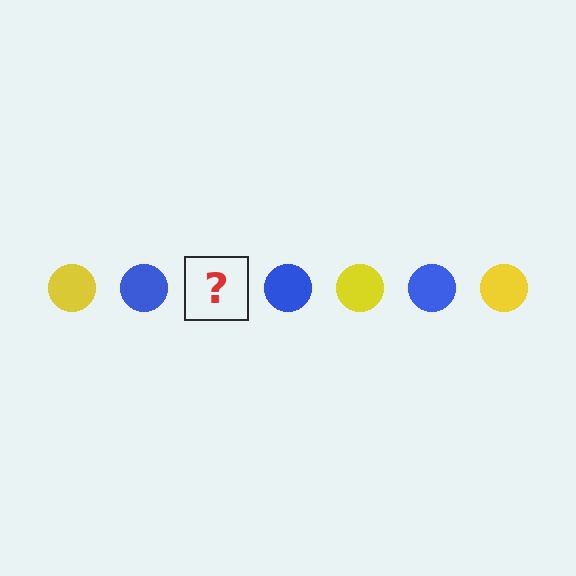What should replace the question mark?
The question mark should be replaced with a yellow circle.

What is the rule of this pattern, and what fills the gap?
The rule is that the pattern cycles through yellow, blue circles. The gap should be filled with a yellow circle.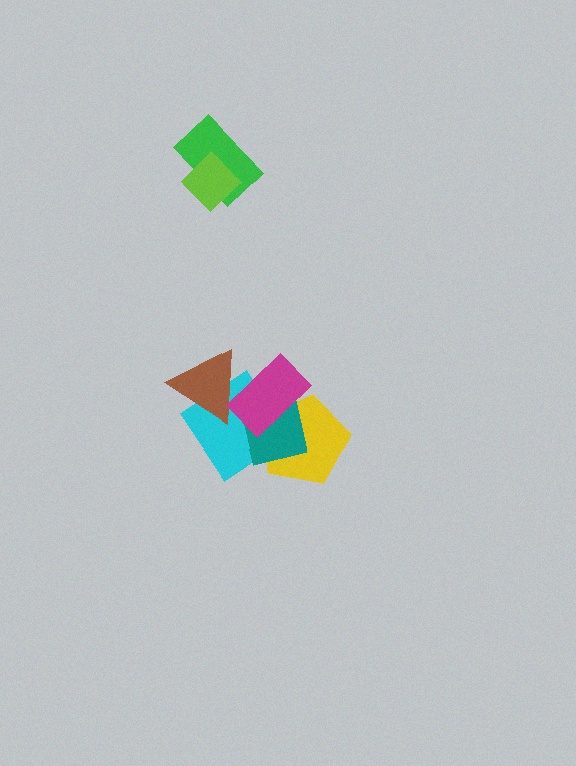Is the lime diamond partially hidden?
No, no other shape covers it.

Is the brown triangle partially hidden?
Yes, it is partially covered by another shape.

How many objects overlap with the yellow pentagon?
3 objects overlap with the yellow pentagon.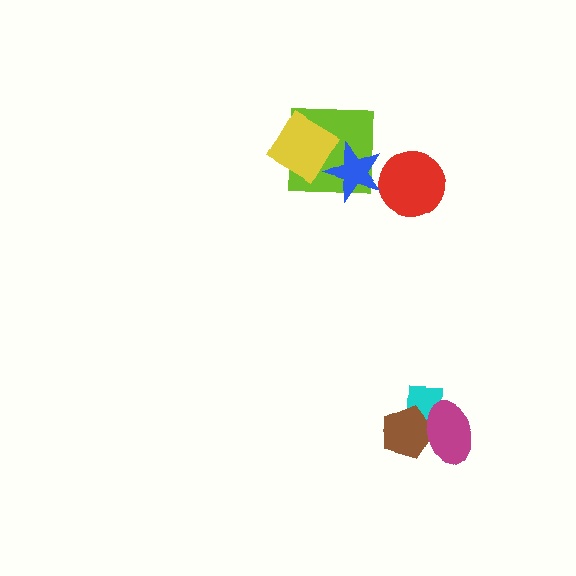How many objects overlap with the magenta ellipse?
2 objects overlap with the magenta ellipse.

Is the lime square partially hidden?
Yes, it is partially covered by another shape.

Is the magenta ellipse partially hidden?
No, no other shape covers it.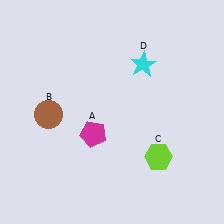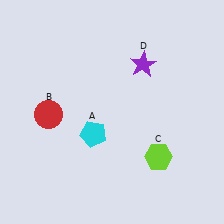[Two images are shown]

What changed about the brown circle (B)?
In Image 1, B is brown. In Image 2, it changed to red.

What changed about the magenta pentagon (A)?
In Image 1, A is magenta. In Image 2, it changed to cyan.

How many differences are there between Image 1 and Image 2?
There are 3 differences between the two images.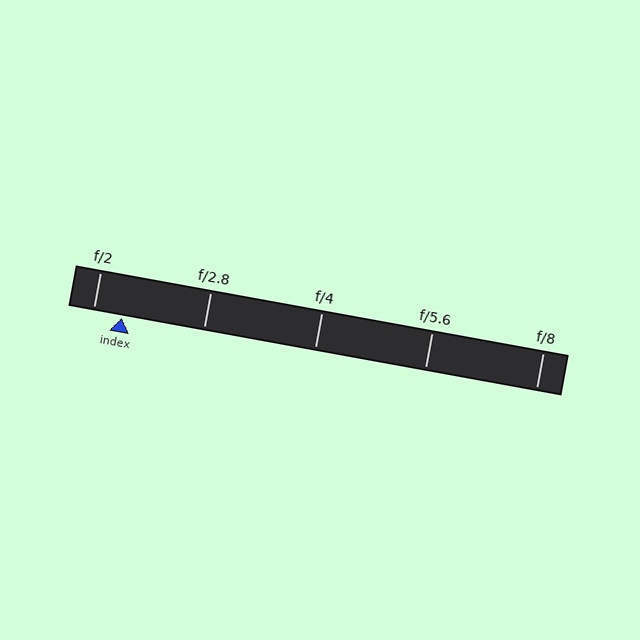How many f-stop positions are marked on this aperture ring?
There are 5 f-stop positions marked.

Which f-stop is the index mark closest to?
The index mark is closest to f/2.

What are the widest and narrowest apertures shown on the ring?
The widest aperture shown is f/2 and the narrowest is f/8.